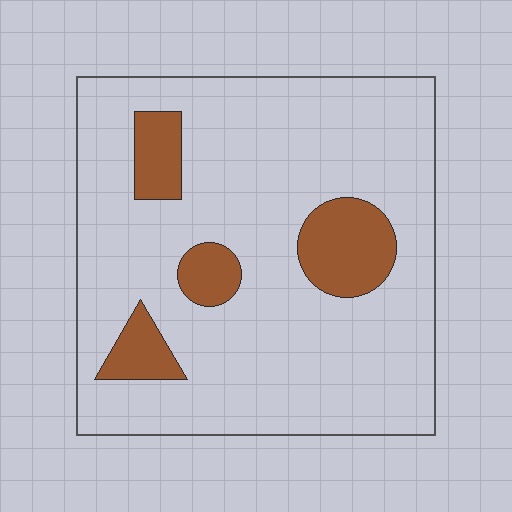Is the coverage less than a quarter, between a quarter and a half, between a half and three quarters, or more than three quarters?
Less than a quarter.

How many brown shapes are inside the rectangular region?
4.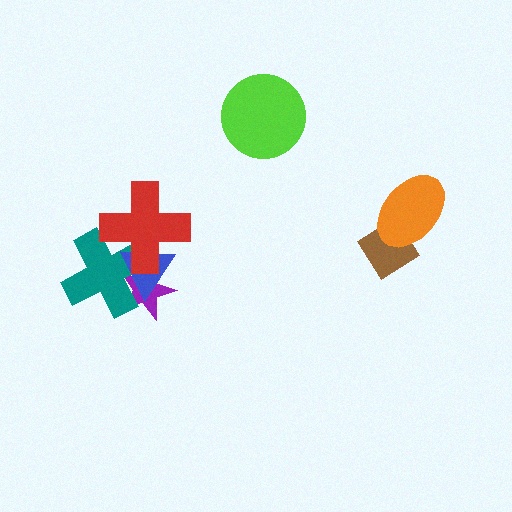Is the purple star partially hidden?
Yes, it is partially covered by another shape.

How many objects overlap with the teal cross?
3 objects overlap with the teal cross.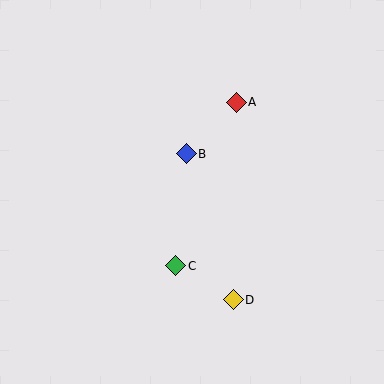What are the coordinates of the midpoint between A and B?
The midpoint between A and B is at (211, 128).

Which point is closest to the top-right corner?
Point A is closest to the top-right corner.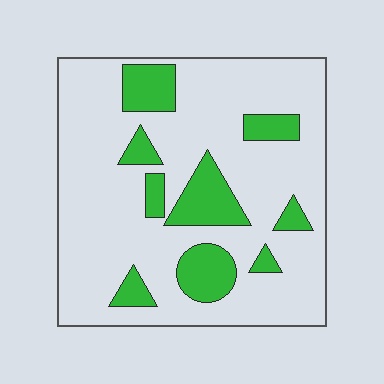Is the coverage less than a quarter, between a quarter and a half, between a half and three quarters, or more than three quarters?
Less than a quarter.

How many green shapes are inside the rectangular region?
9.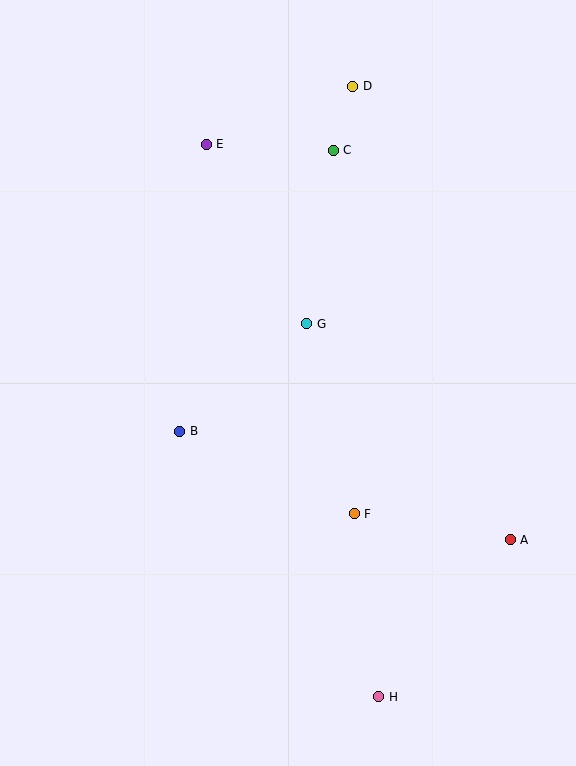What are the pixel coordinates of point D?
Point D is at (353, 86).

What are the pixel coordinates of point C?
Point C is at (333, 150).